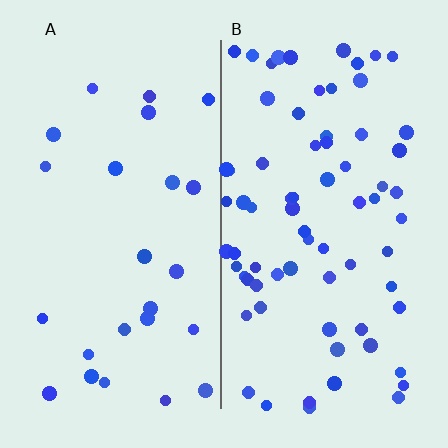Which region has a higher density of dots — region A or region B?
B (the right).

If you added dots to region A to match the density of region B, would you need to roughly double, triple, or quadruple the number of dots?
Approximately triple.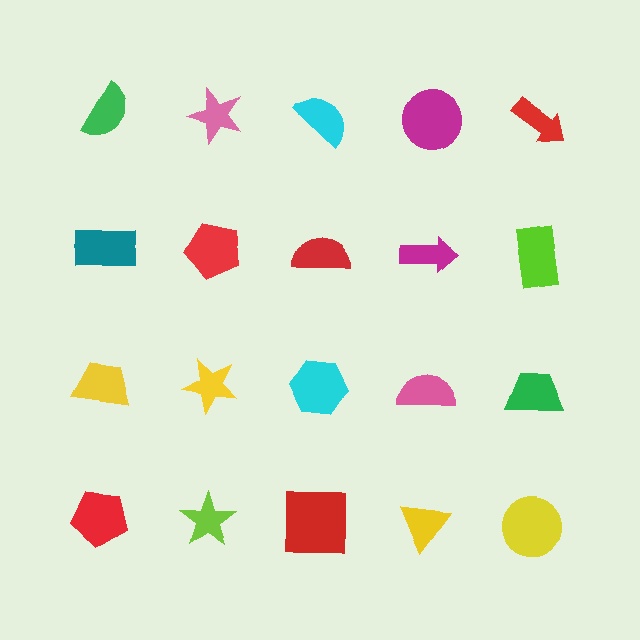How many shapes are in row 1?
5 shapes.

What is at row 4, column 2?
A lime star.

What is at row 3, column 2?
A yellow star.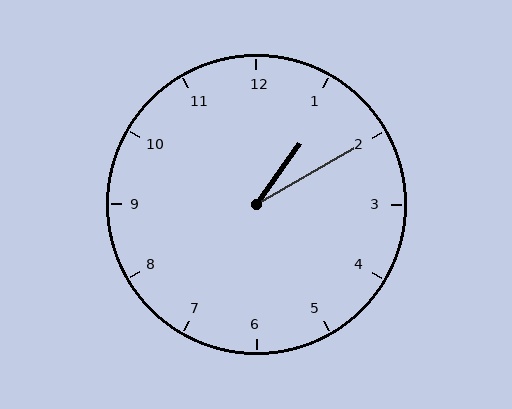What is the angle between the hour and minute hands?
Approximately 25 degrees.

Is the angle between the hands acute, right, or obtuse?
It is acute.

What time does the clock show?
1:10.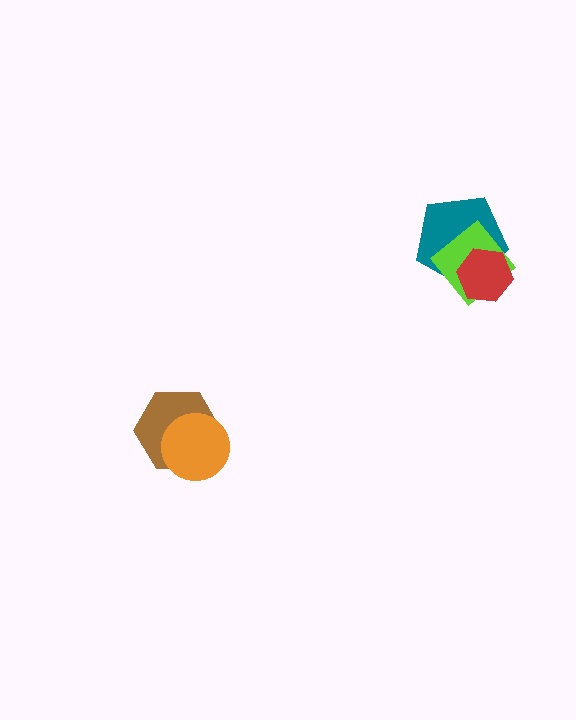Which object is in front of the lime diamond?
The red hexagon is in front of the lime diamond.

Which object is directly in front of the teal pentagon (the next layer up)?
The lime diamond is directly in front of the teal pentagon.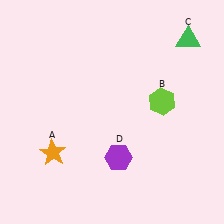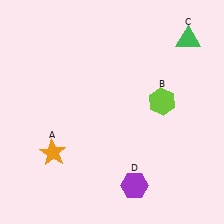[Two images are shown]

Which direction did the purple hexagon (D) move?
The purple hexagon (D) moved down.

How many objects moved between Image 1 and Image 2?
1 object moved between the two images.